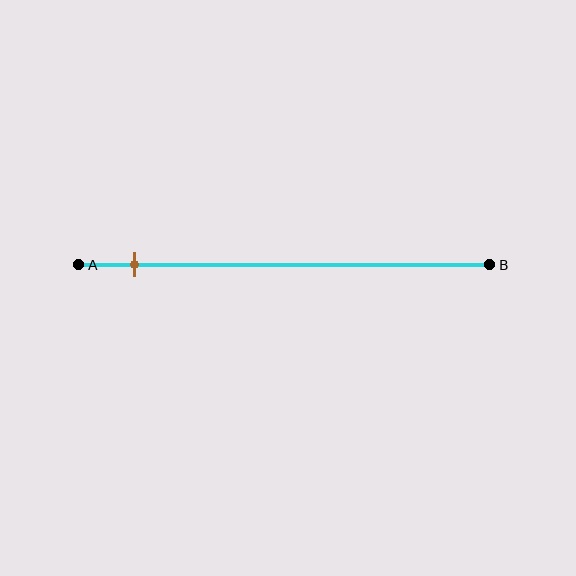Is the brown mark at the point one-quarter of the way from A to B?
No, the mark is at about 15% from A, not at the 25% one-quarter point.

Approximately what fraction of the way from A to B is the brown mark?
The brown mark is approximately 15% of the way from A to B.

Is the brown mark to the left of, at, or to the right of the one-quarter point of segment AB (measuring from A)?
The brown mark is to the left of the one-quarter point of segment AB.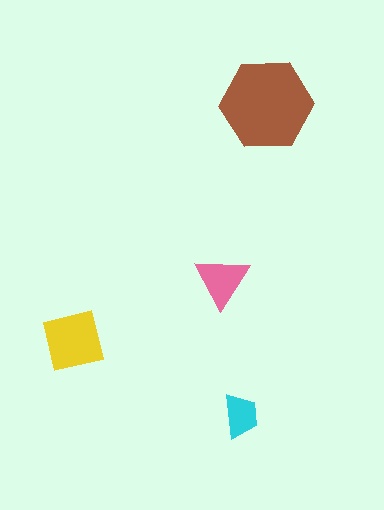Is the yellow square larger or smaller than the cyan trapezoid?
Larger.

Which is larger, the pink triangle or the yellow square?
The yellow square.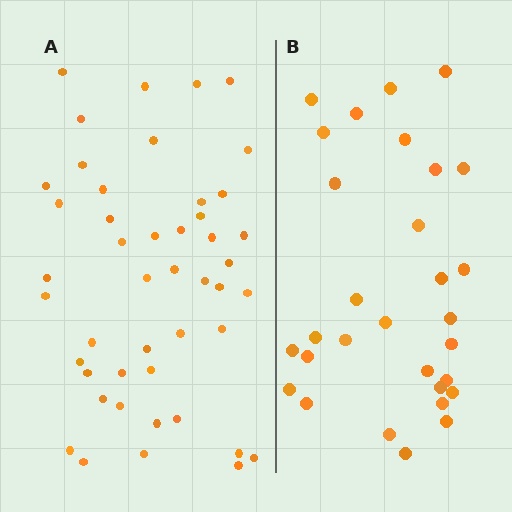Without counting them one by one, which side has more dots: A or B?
Region A (the left region) has more dots.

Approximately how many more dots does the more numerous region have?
Region A has approximately 15 more dots than region B.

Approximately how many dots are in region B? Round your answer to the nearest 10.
About 30 dots.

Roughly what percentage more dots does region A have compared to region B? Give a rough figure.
About 55% more.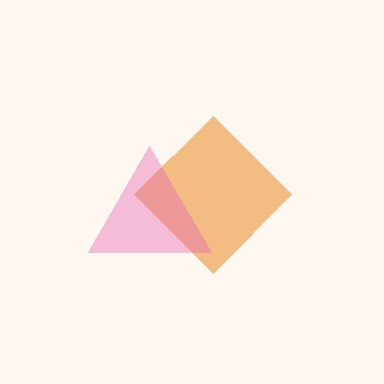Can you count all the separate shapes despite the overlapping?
Yes, there are 2 separate shapes.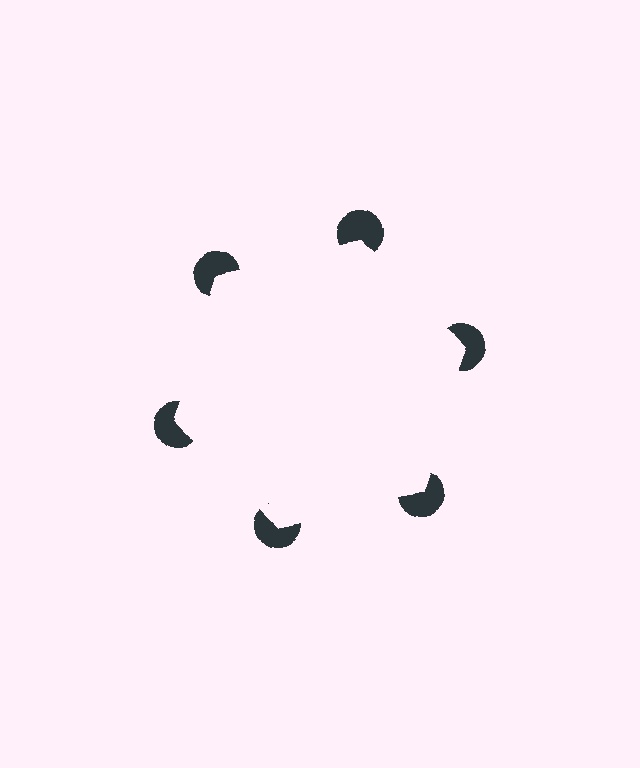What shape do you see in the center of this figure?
An illusory hexagon — its edges are inferred from the aligned wedge cuts in the pac-man discs, not physically drawn.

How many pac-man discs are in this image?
There are 6 — one at each vertex of the illusory hexagon.